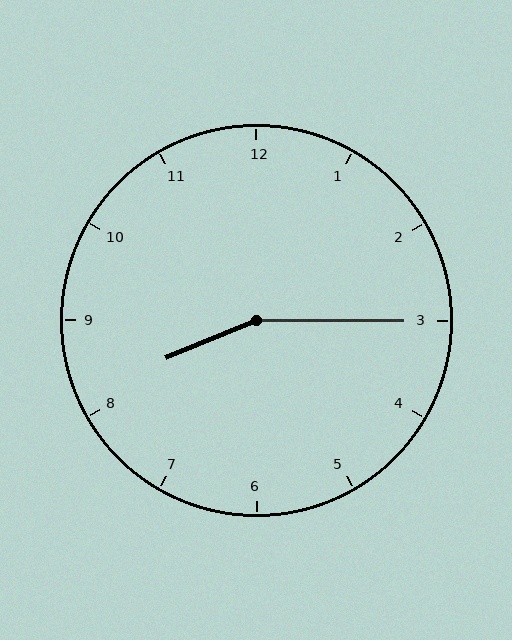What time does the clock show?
8:15.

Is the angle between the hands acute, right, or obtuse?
It is obtuse.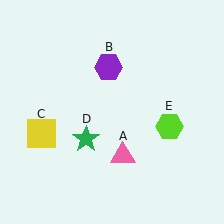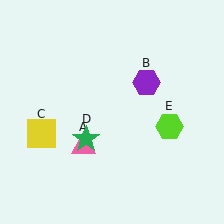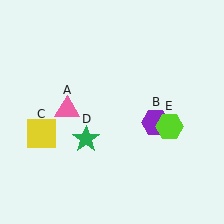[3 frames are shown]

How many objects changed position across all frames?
2 objects changed position: pink triangle (object A), purple hexagon (object B).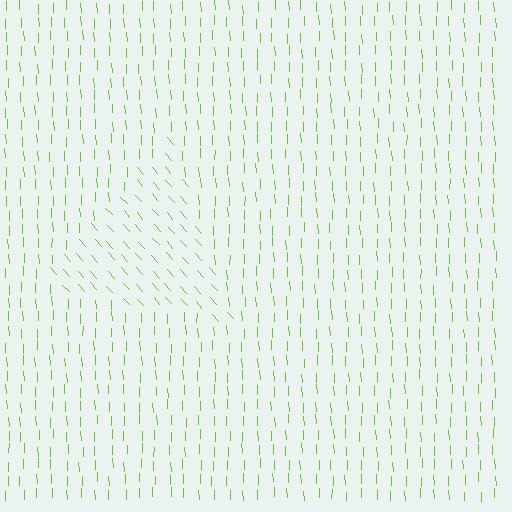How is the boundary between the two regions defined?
The boundary is defined purely by a change in line orientation (approximately 39 degrees difference). All lines are the same color and thickness.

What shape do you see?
I see a triangle.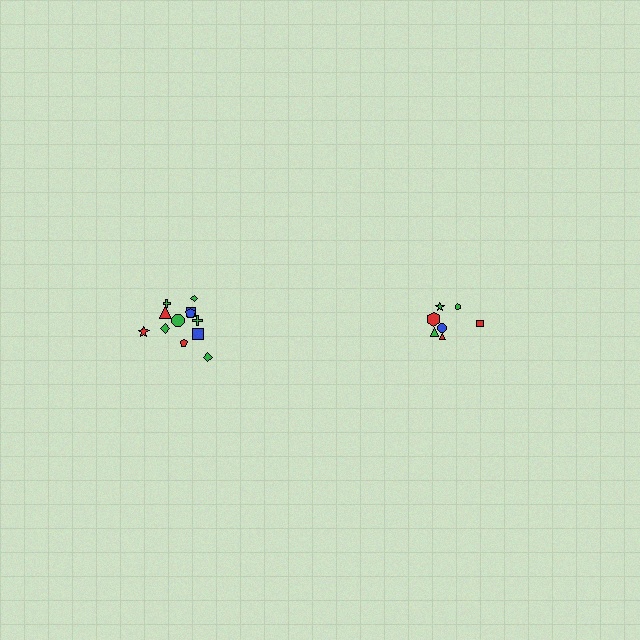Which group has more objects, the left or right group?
The left group.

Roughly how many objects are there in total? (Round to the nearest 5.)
Roughly 20 objects in total.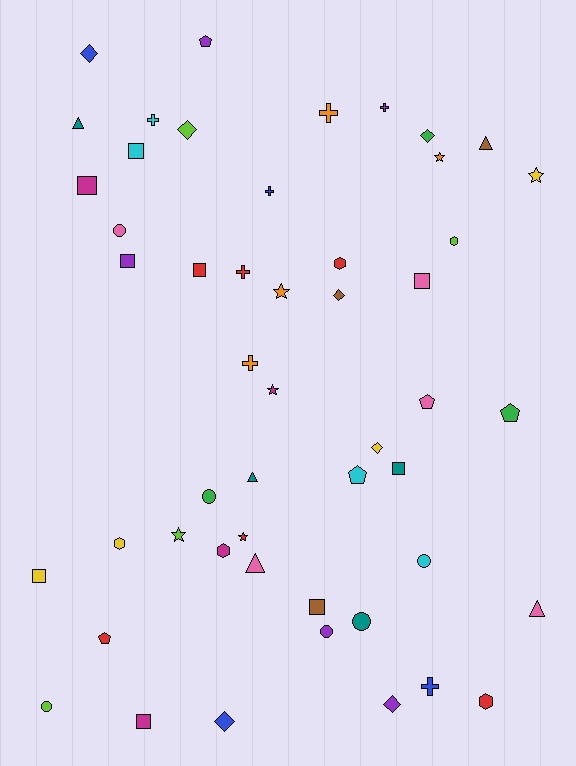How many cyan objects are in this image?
There are 4 cyan objects.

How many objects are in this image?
There are 50 objects.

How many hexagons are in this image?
There are 5 hexagons.